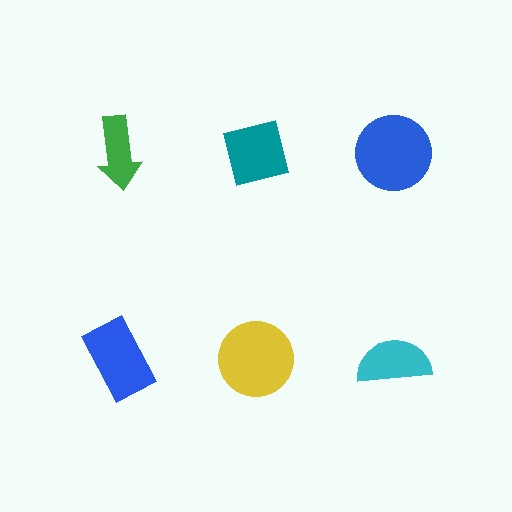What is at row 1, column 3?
A blue circle.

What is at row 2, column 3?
A cyan semicircle.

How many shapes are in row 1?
3 shapes.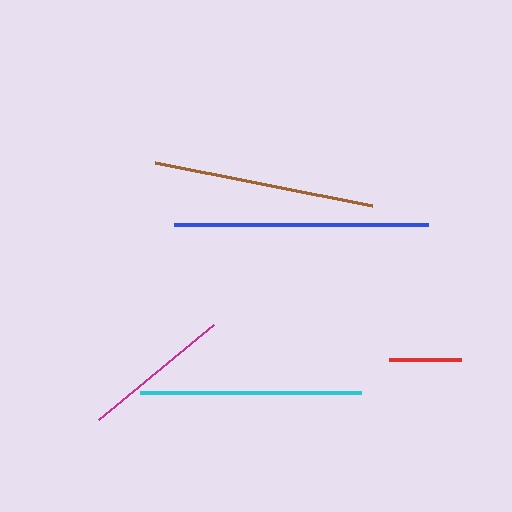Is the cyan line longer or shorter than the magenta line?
The cyan line is longer than the magenta line.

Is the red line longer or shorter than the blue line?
The blue line is longer than the red line.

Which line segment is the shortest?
The red line is the shortest at approximately 72 pixels.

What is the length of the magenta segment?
The magenta segment is approximately 149 pixels long.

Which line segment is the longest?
The blue line is the longest at approximately 254 pixels.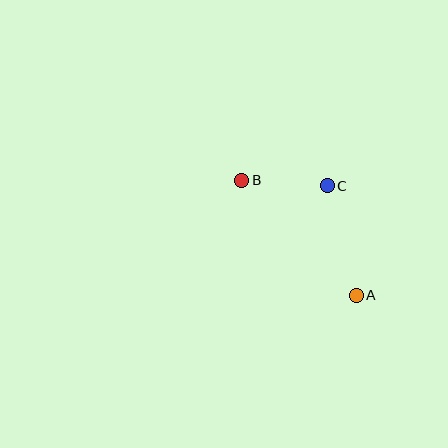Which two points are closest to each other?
Points B and C are closest to each other.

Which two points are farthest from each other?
Points A and B are farthest from each other.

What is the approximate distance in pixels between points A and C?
The distance between A and C is approximately 113 pixels.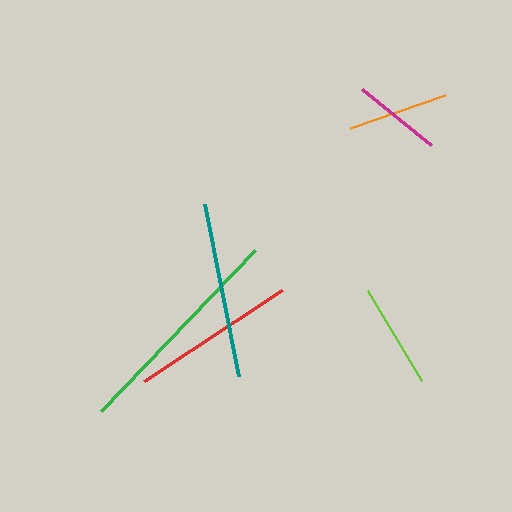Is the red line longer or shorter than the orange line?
The red line is longer than the orange line.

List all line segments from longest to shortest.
From longest to shortest: green, teal, red, lime, orange, magenta.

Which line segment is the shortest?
The magenta line is the shortest at approximately 90 pixels.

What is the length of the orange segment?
The orange segment is approximately 100 pixels long.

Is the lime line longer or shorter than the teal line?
The teal line is longer than the lime line.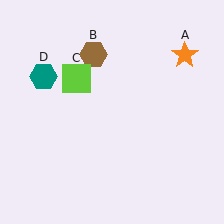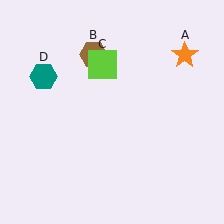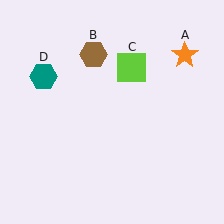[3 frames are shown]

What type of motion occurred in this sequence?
The lime square (object C) rotated clockwise around the center of the scene.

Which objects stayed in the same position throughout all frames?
Orange star (object A) and brown hexagon (object B) and teal hexagon (object D) remained stationary.